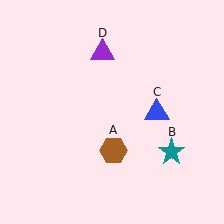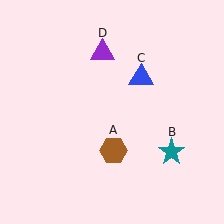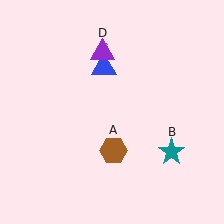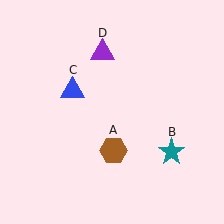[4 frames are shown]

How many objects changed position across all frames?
1 object changed position: blue triangle (object C).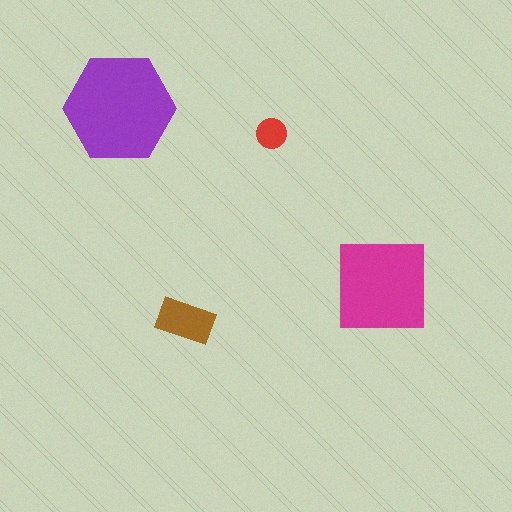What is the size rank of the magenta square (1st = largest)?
2nd.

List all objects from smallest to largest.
The red circle, the brown rectangle, the magenta square, the purple hexagon.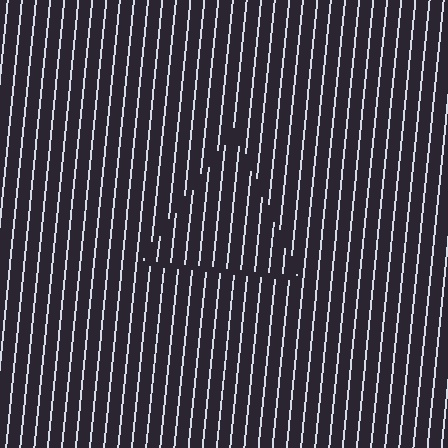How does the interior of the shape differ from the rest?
The interior of the shape contains the same grating, shifted by half a period — the contour is defined by the phase discontinuity where line-ends from the inner and outer gratings abut.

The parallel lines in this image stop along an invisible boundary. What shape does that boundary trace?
An illusory triangle. The interior of the shape contains the same grating, shifted by half a period — the contour is defined by the phase discontinuity where line-ends from the inner and outer gratings abut.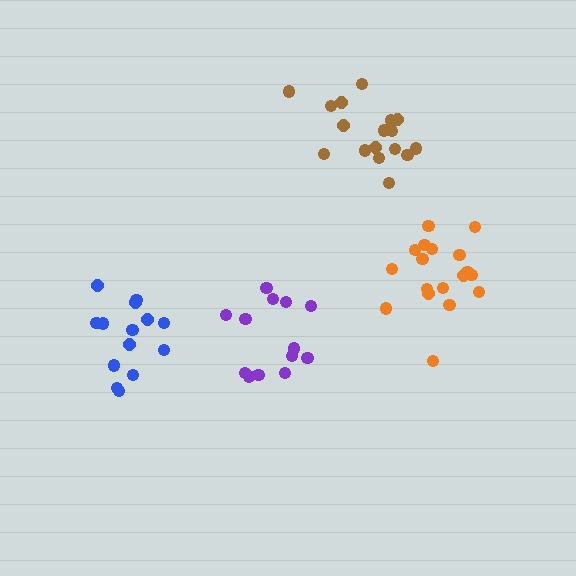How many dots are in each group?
Group 1: 13 dots, Group 2: 14 dots, Group 3: 17 dots, Group 4: 19 dots (63 total).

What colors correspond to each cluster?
The clusters are colored: purple, blue, brown, orange.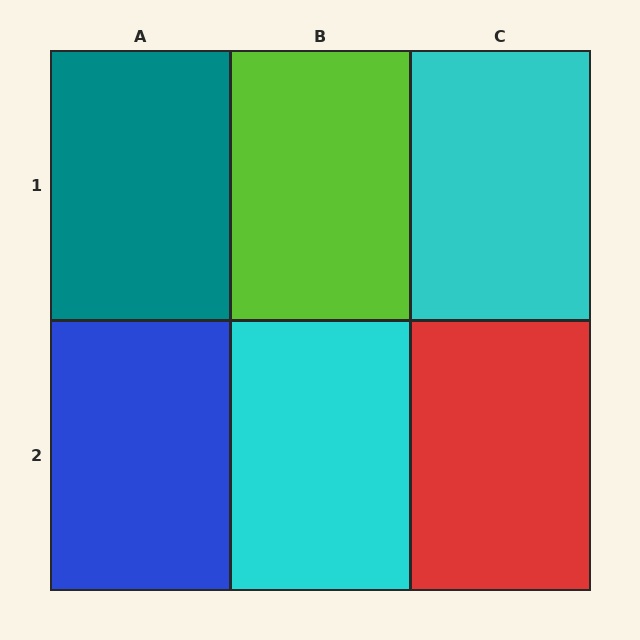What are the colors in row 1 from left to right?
Teal, lime, cyan.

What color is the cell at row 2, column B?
Cyan.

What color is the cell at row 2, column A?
Blue.